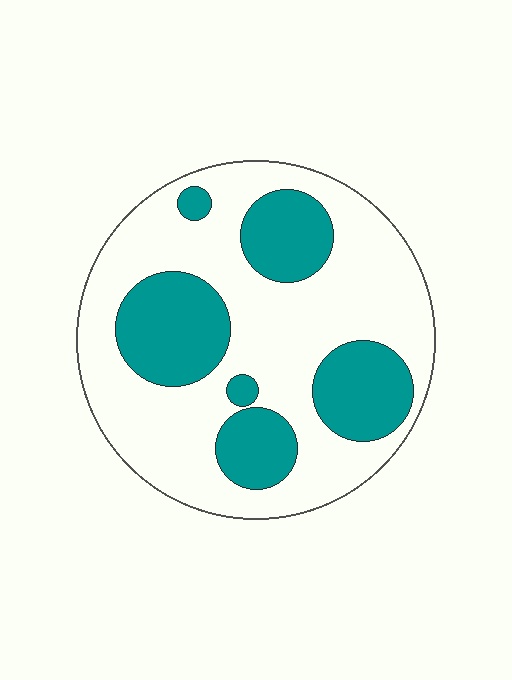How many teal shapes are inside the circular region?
6.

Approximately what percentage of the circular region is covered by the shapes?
Approximately 30%.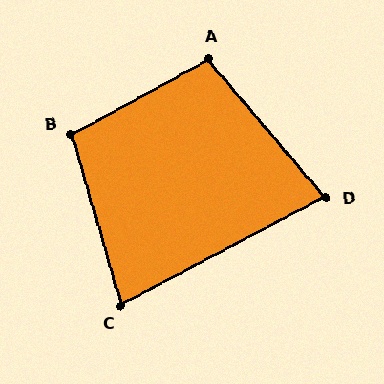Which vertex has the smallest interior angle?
D, at approximately 77 degrees.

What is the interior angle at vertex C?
Approximately 78 degrees (acute).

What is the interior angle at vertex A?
Approximately 102 degrees (obtuse).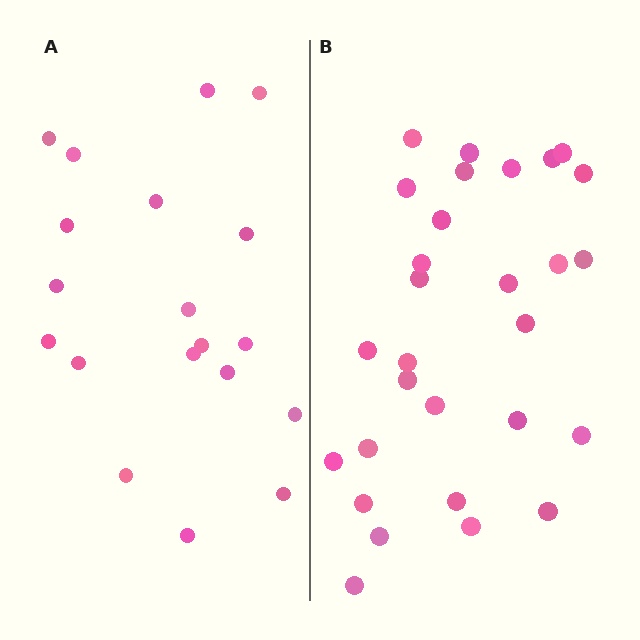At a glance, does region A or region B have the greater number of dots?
Region B (the right region) has more dots.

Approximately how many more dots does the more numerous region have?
Region B has roughly 10 or so more dots than region A.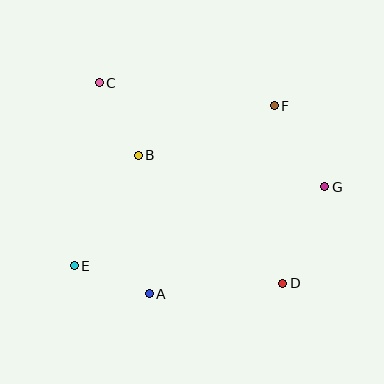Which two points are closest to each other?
Points A and E are closest to each other.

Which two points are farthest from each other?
Points C and D are farthest from each other.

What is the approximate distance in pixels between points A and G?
The distance between A and G is approximately 205 pixels.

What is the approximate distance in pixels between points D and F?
The distance between D and F is approximately 178 pixels.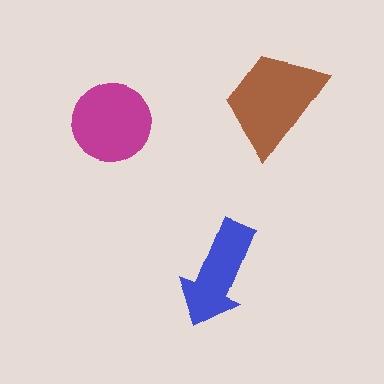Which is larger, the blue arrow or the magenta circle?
The magenta circle.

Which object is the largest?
The brown trapezoid.